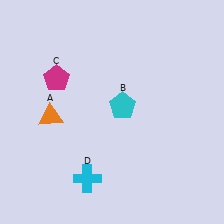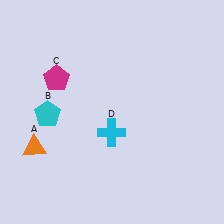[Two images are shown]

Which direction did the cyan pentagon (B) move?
The cyan pentagon (B) moved left.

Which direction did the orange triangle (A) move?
The orange triangle (A) moved down.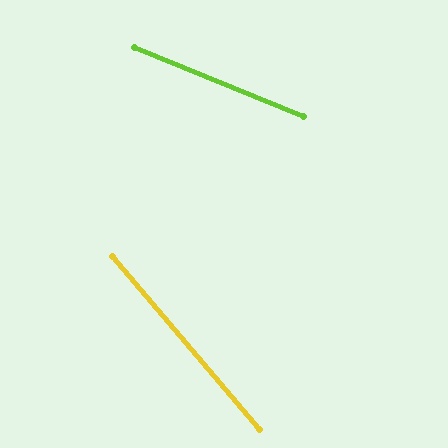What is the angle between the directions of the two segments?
Approximately 27 degrees.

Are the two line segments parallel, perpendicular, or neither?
Neither parallel nor perpendicular — they differ by about 27°.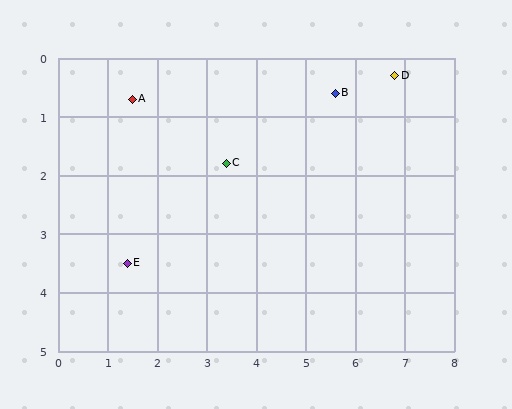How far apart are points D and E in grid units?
Points D and E are about 6.3 grid units apart.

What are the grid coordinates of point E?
Point E is at approximately (1.4, 3.5).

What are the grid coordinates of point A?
Point A is at approximately (1.5, 0.7).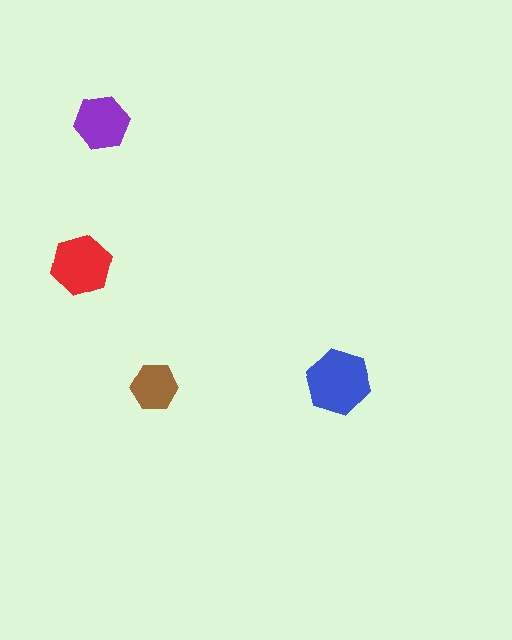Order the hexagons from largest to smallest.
the blue one, the red one, the purple one, the brown one.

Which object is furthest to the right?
The blue hexagon is rightmost.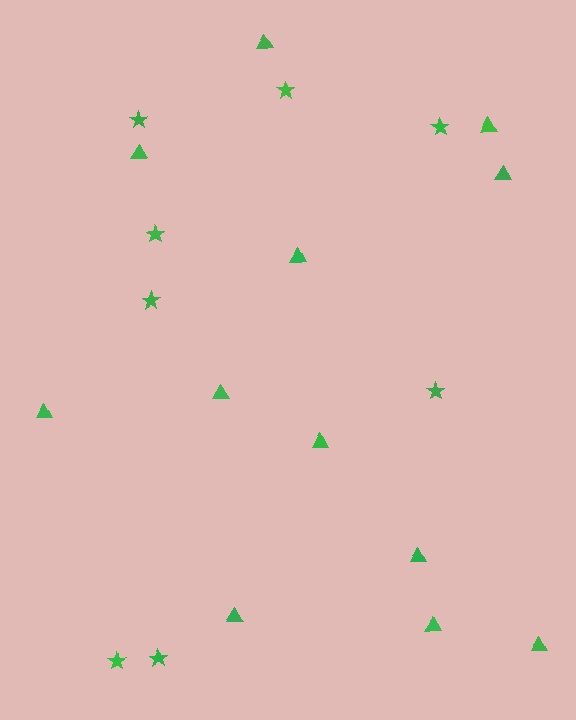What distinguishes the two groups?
There are 2 groups: one group of triangles (12) and one group of stars (8).